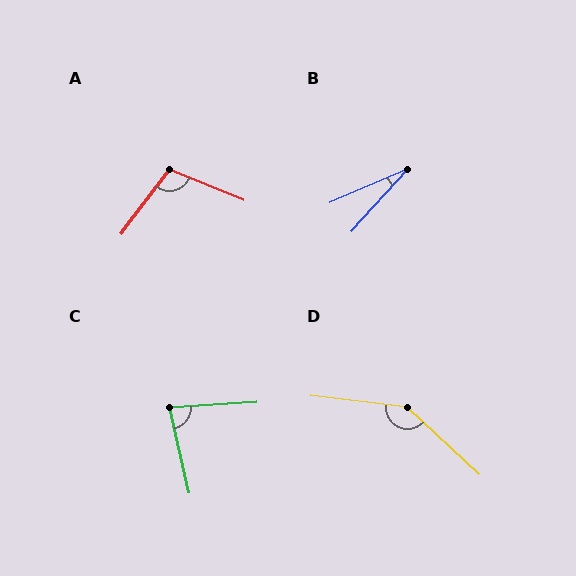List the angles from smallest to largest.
B (25°), C (81°), A (104°), D (144°).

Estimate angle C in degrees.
Approximately 81 degrees.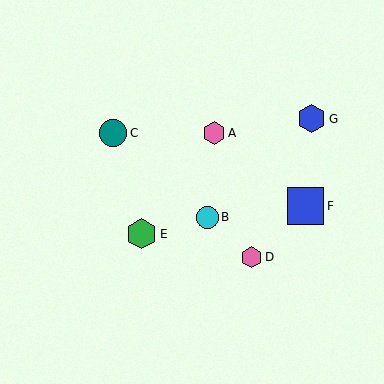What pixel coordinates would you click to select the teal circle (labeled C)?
Click at (113, 133) to select the teal circle C.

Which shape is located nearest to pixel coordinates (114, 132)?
The teal circle (labeled C) at (113, 133) is nearest to that location.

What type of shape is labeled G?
Shape G is a blue hexagon.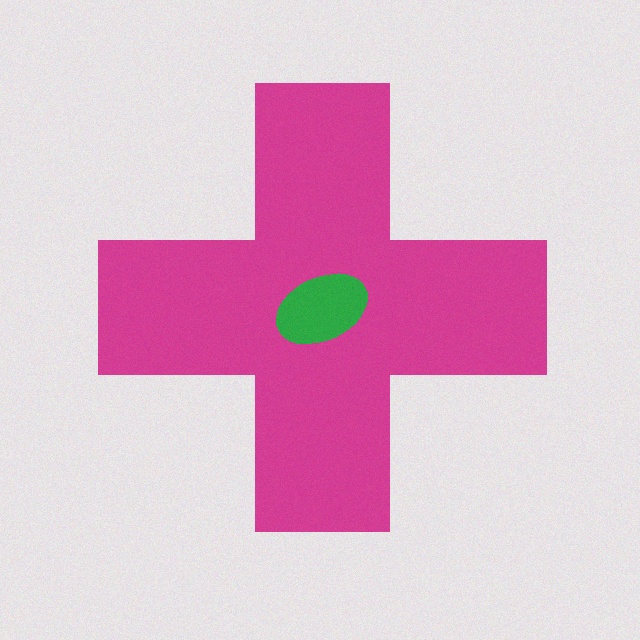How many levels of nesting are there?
2.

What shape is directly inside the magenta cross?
The green ellipse.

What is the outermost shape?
The magenta cross.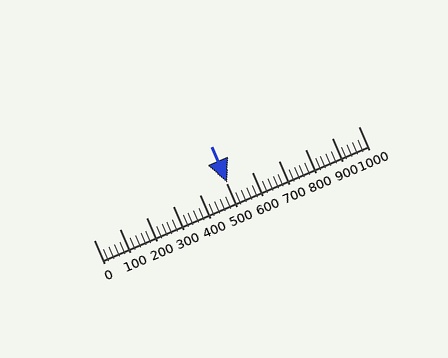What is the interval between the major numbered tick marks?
The major tick marks are spaced 100 units apart.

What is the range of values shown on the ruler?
The ruler shows values from 0 to 1000.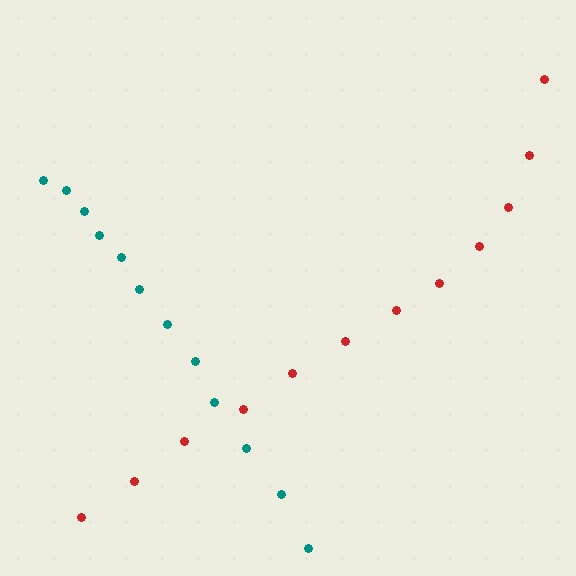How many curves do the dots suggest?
There are 2 distinct paths.